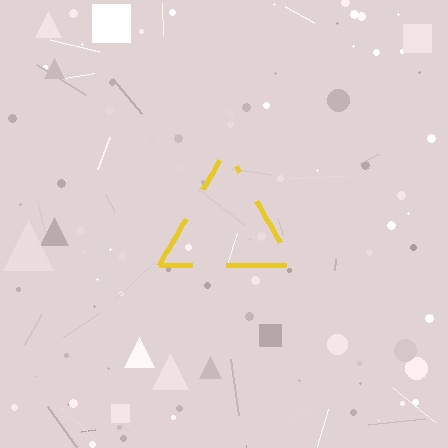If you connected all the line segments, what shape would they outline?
They would outline a triangle.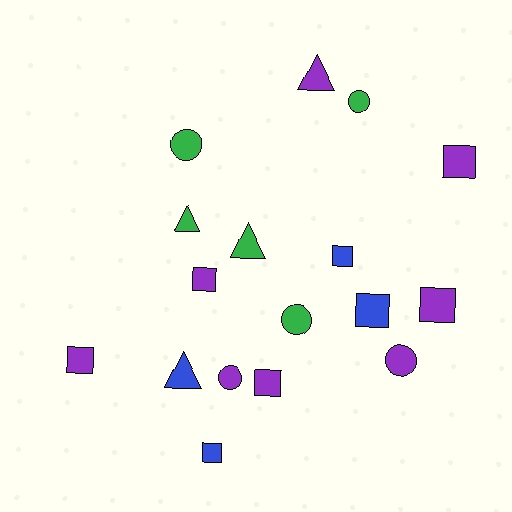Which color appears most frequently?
Purple, with 8 objects.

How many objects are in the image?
There are 17 objects.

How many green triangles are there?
There are 2 green triangles.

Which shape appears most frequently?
Square, with 8 objects.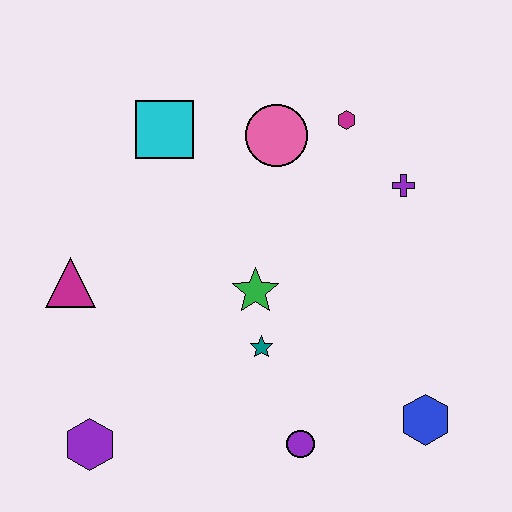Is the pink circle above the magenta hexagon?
No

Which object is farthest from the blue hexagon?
The cyan square is farthest from the blue hexagon.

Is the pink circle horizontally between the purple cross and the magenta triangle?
Yes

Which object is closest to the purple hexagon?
The magenta triangle is closest to the purple hexagon.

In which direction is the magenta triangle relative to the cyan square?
The magenta triangle is below the cyan square.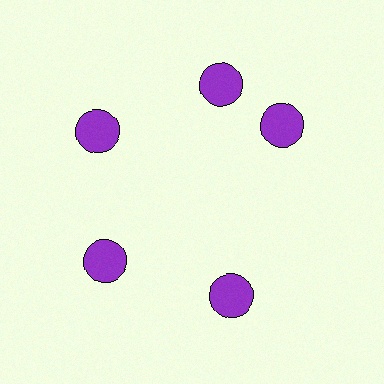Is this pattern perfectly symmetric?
No. The 5 purple circles are arranged in a ring, but one element near the 3 o'clock position is rotated out of alignment along the ring, breaking the 5-fold rotational symmetry.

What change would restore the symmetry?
The symmetry would be restored by rotating it back into even spacing with its neighbors so that all 5 circles sit at equal angles and equal distance from the center.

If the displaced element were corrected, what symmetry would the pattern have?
It would have 5-fold rotational symmetry — the pattern would map onto itself every 72 degrees.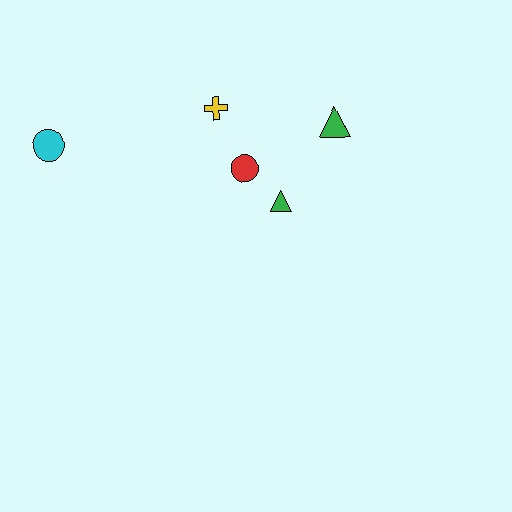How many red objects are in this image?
There is 1 red object.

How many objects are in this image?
There are 5 objects.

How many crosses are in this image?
There is 1 cross.